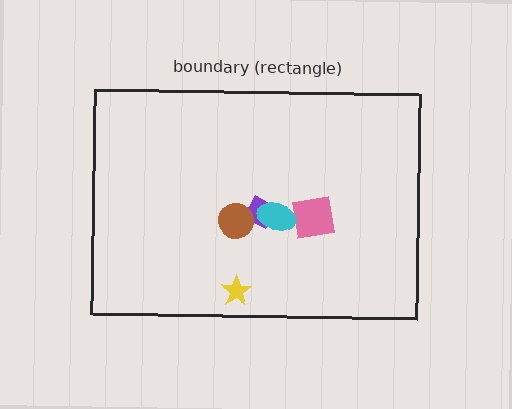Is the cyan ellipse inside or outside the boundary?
Inside.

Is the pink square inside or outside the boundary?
Inside.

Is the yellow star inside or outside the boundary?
Inside.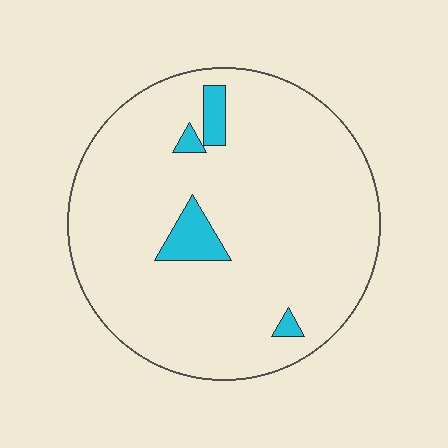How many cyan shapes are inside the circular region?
4.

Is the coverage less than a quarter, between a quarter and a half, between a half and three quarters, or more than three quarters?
Less than a quarter.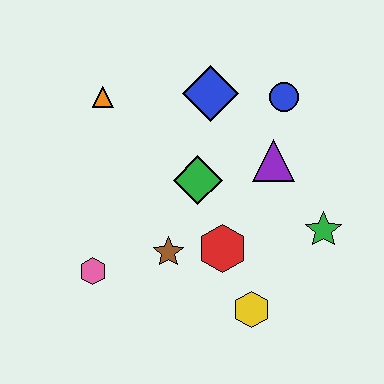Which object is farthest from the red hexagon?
The orange triangle is farthest from the red hexagon.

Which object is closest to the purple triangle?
The blue circle is closest to the purple triangle.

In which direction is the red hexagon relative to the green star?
The red hexagon is to the left of the green star.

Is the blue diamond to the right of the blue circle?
No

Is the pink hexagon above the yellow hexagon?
Yes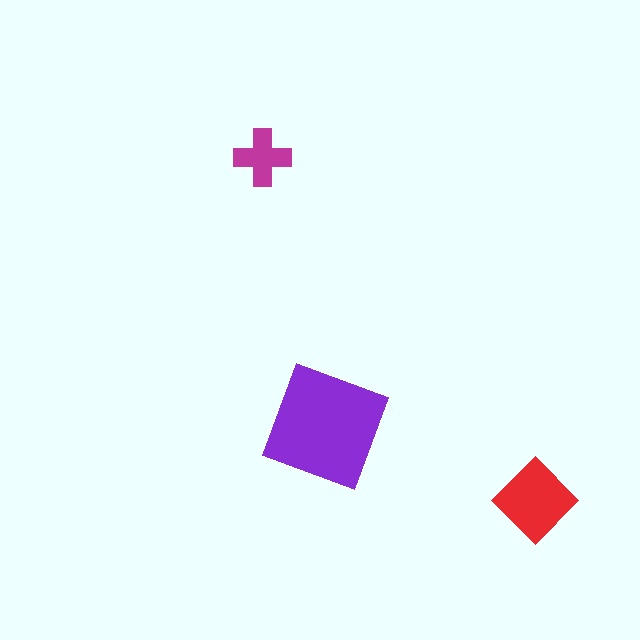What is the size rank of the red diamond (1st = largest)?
2nd.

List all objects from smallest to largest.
The magenta cross, the red diamond, the purple square.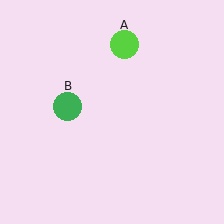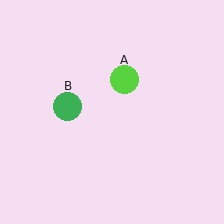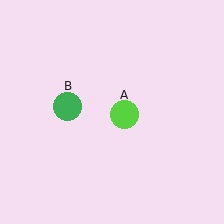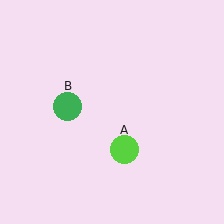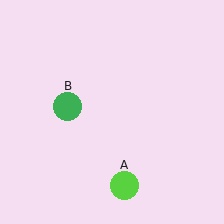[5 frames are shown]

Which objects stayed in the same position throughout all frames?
Green circle (object B) remained stationary.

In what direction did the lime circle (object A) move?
The lime circle (object A) moved down.